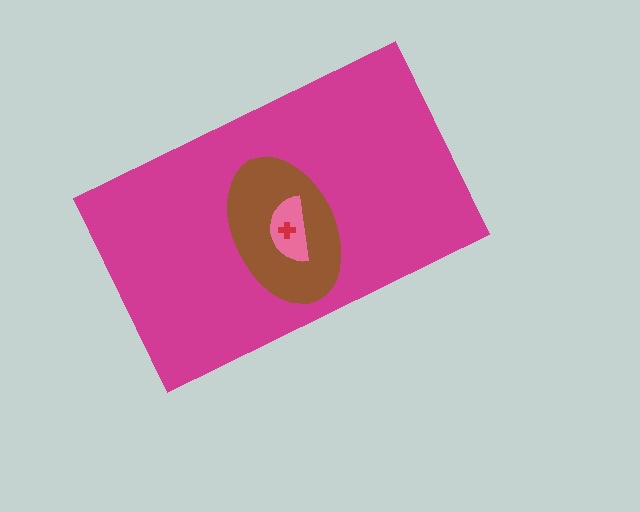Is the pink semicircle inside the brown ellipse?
Yes.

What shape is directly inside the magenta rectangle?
The brown ellipse.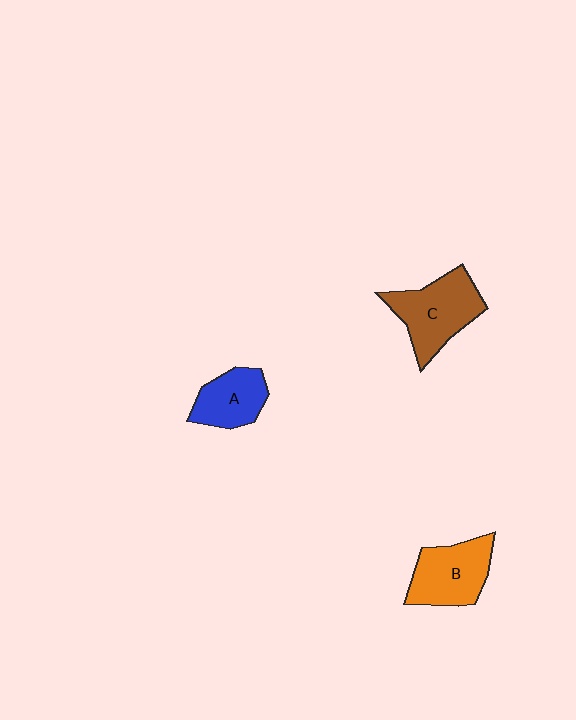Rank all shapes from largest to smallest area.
From largest to smallest: C (brown), B (orange), A (blue).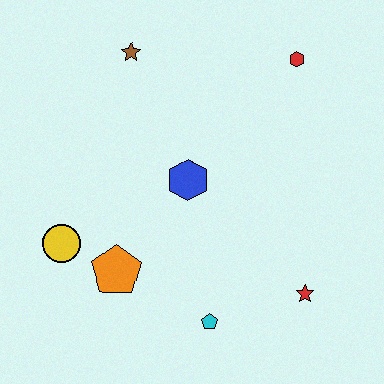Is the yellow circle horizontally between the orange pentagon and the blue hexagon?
No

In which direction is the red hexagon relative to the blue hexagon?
The red hexagon is above the blue hexagon.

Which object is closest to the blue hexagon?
The orange pentagon is closest to the blue hexagon.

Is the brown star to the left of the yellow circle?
No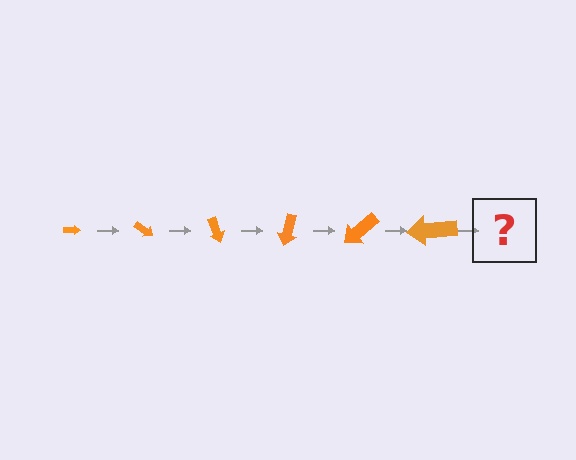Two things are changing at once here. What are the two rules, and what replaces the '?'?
The two rules are that the arrow grows larger each step and it rotates 35 degrees each step. The '?' should be an arrow, larger than the previous one and rotated 210 degrees from the start.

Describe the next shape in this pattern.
It should be an arrow, larger than the previous one and rotated 210 degrees from the start.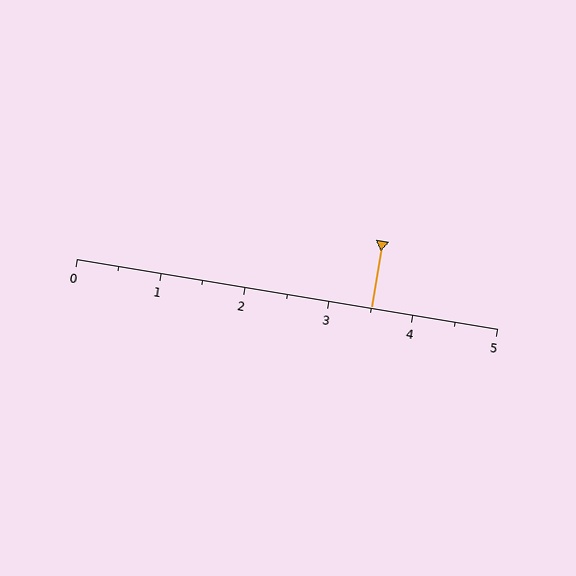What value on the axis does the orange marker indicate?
The marker indicates approximately 3.5.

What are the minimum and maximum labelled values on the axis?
The axis runs from 0 to 5.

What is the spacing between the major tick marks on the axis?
The major ticks are spaced 1 apart.